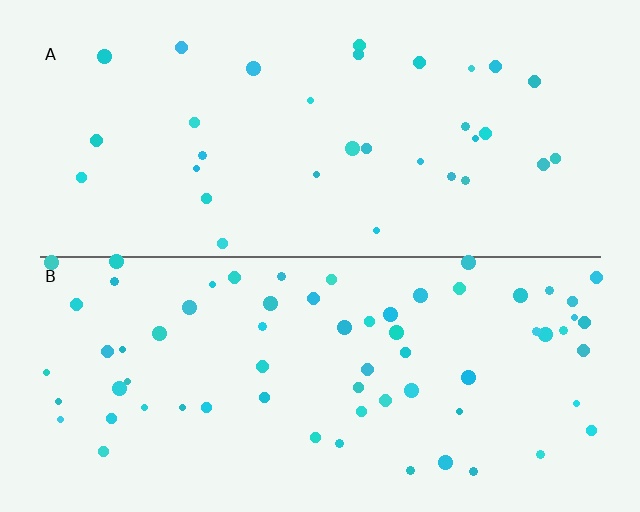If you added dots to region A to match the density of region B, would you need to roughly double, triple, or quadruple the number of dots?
Approximately double.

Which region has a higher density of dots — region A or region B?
B (the bottom).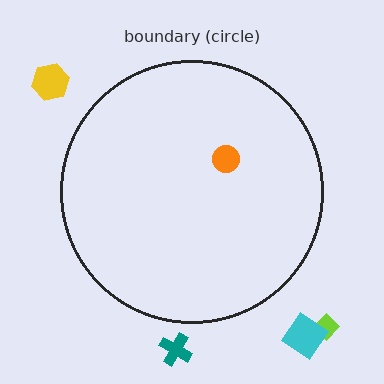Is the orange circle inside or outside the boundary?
Inside.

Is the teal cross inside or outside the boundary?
Outside.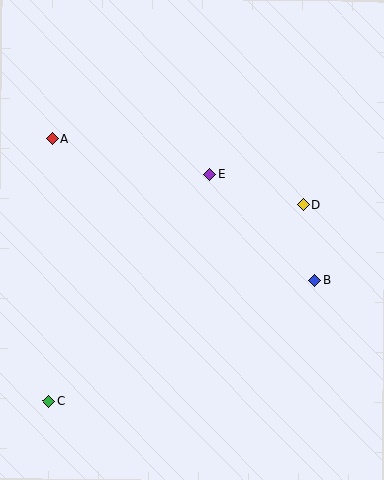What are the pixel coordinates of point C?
Point C is at (49, 401).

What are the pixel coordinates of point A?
Point A is at (52, 138).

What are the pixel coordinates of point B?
Point B is at (314, 280).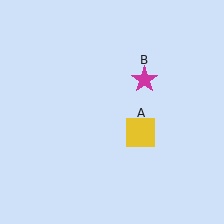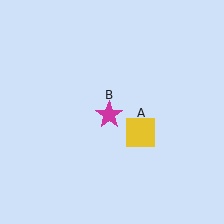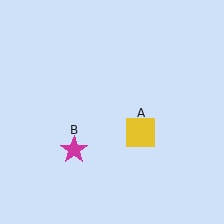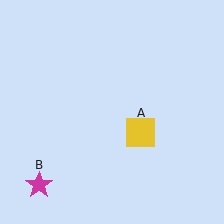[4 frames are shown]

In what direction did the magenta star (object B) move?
The magenta star (object B) moved down and to the left.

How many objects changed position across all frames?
1 object changed position: magenta star (object B).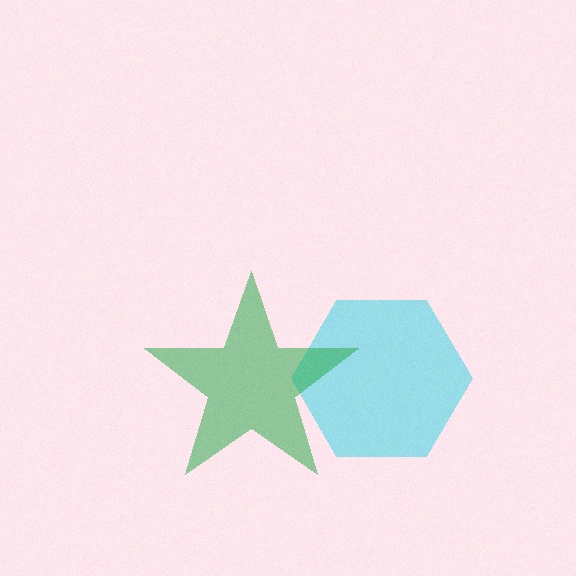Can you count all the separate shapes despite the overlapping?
Yes, there are 2 separate shapes.